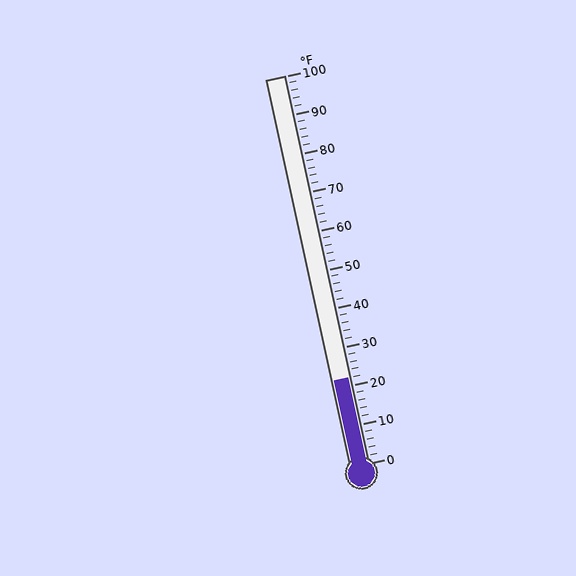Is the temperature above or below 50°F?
The temperature is below 50°F.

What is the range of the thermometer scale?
The thermometer scale ranges from 0°F to 100°F.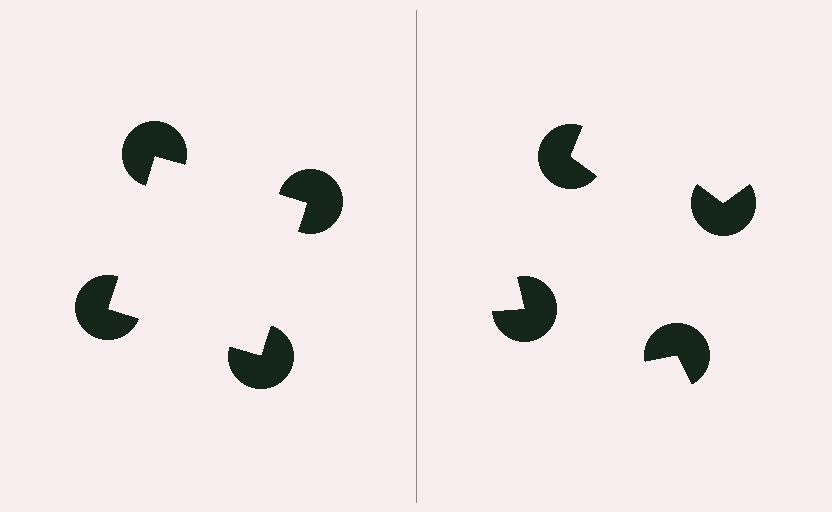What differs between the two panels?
The pac-man discs are positioned identically on both sides; only the wedge orientations differ. On the left they align to a square; on the right they are misaligned.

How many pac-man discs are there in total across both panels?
8 — 4 on each side.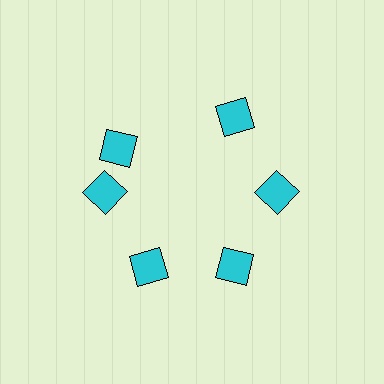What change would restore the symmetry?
The symmetry would be restored by rotating it back into even spacing with its neighbors so that all 6 diamonds sit at equal angles and equal distance from the center.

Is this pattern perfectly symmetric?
No. The 6 cyan diamonds are arranged in a ring, but one element near the 11 o'clock position is rotated out of alignment along the ring, breaking the 6-fold rotational symmetry.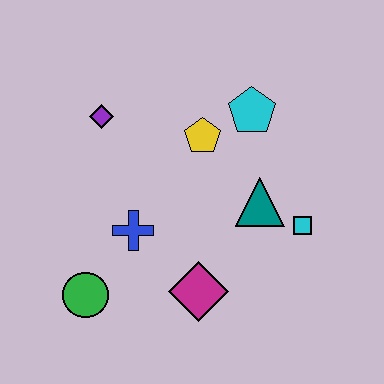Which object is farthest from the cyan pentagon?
The green circle is farthest from the cyan pentagon.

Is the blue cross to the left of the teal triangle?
Yes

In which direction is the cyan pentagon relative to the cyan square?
The cyan pentagon is above the cyan square.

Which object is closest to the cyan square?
The teal triangle is closest to the cyan square.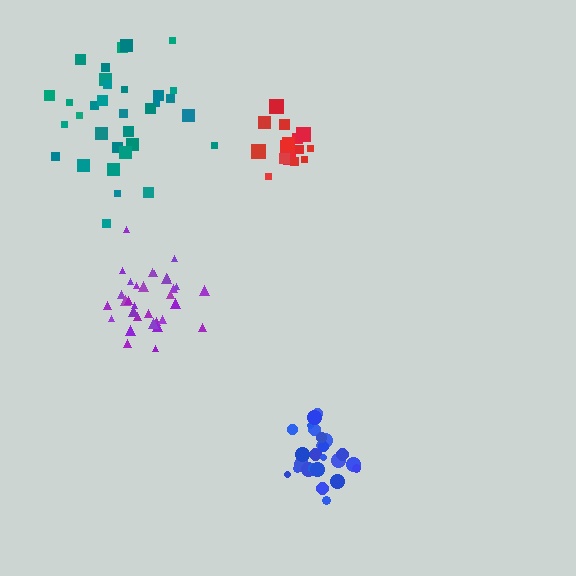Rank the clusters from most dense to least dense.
blue, purple, red, teal.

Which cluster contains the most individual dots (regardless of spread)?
Teal (33).